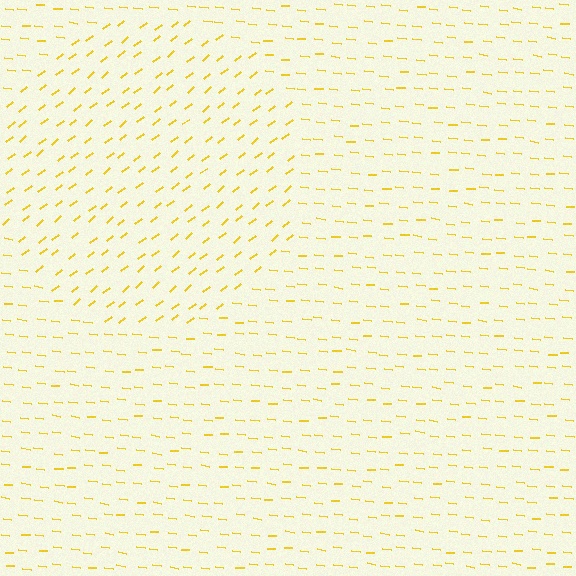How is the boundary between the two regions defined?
The boundary is defined purely by a change in line orientation (approximately 45 degrees difference). All lines are the same color and thickness.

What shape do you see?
I see a circle.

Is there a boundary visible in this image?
Yes, there is a texture boundary formed by a change in line orientation.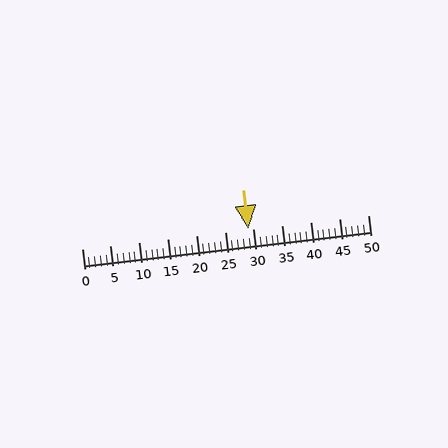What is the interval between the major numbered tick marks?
The major tick marks are spaced 5 units apart.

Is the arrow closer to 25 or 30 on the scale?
The arrow is closer to 30.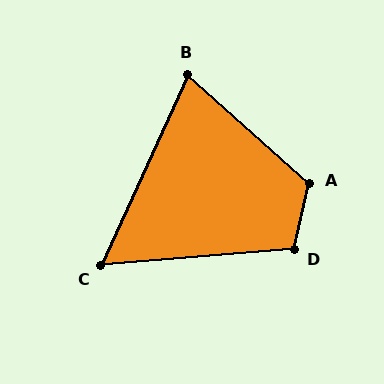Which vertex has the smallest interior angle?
C, at approximately 61 degrees.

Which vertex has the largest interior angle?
A, at approximately 119 degrees.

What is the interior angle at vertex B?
Approximately 73 degrees (acute).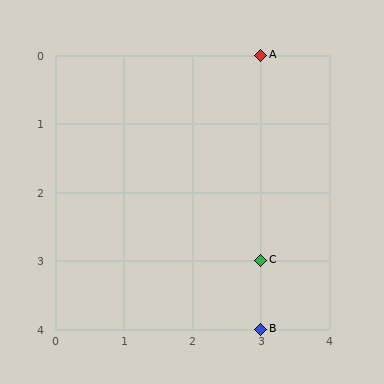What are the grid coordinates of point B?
Point B is at grid coordinates (3, 4).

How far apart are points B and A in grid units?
Points B and A are 4 rows apart.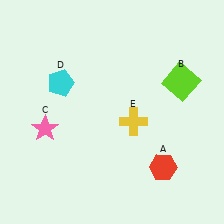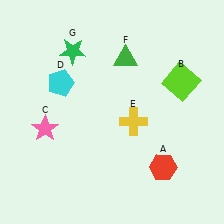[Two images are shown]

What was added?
A green triangle (F), a green star (G) were added in Image 2.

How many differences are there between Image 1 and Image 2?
There are 2 differences between the two images.